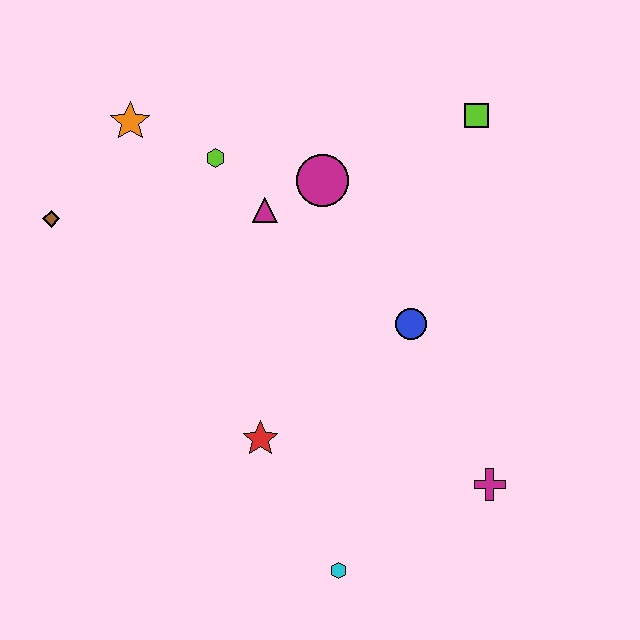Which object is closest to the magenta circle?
The magenta triangle is closest to the magenta circle.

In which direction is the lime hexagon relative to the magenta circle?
The lime hexagon is to the left of the magenta circle.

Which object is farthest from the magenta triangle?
The cyan hexagon is farthest from the magenta triangle.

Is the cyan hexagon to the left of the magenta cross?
Yes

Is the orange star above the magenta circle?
Yes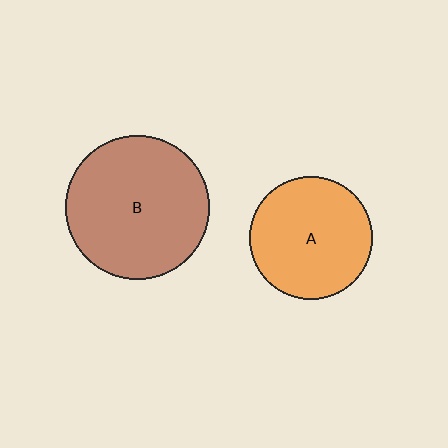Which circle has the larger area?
Circle B (brown).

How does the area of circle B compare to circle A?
Approximately 1.4 times.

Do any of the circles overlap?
No, none of the circles overlap.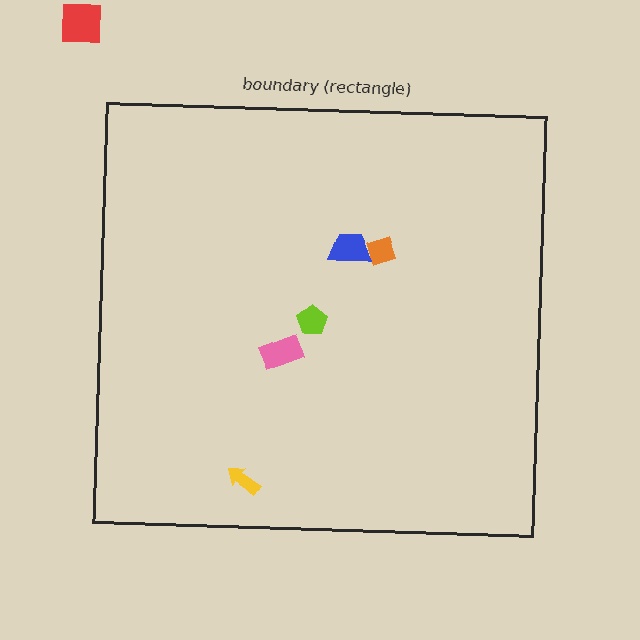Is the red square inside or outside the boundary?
Outside.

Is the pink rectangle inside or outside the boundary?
Inside.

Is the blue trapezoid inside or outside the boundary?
Inside.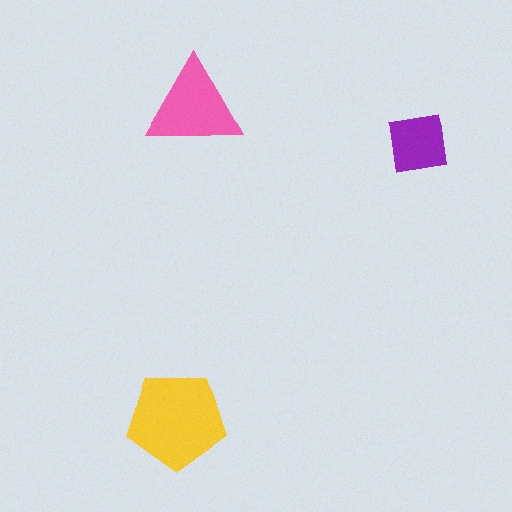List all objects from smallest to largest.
The purple square, the pink triangle, the yellow pentagon.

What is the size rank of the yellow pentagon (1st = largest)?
1st.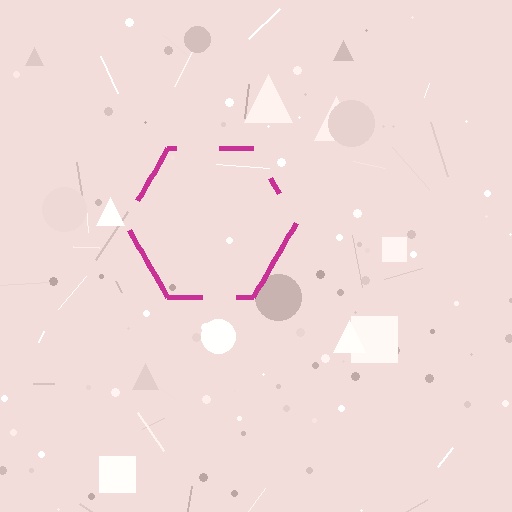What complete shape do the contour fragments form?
The contour fragments form a hexagon.